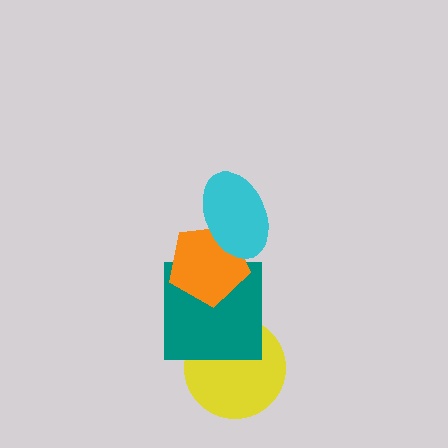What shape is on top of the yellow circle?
The teal square is on top of the yellow circle.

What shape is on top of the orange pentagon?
The cyan ellipse is on top of the orange pentagon.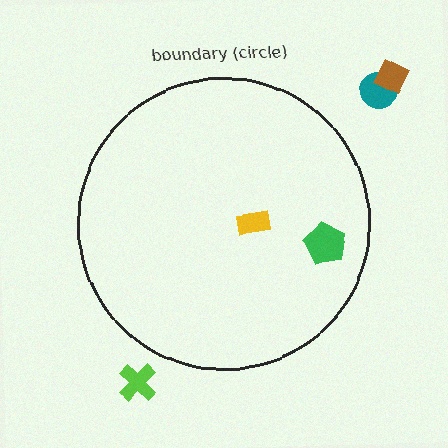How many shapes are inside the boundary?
2 inside, 3 outside.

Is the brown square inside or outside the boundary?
Outside.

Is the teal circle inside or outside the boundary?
Outside.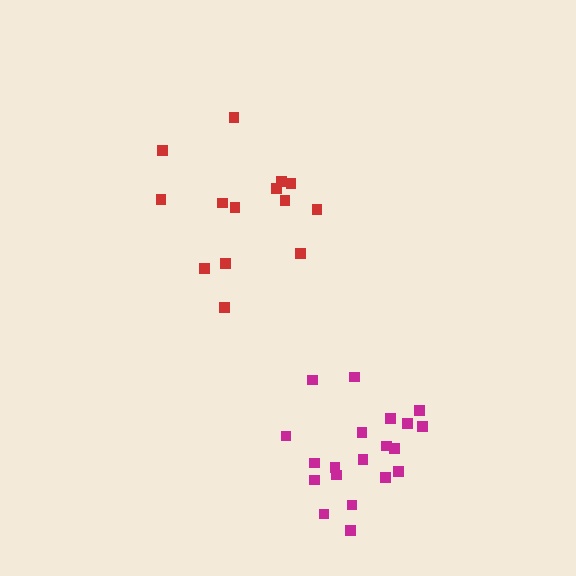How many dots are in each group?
Group 1: 14 dots, Group 2: 20 dots (34 total).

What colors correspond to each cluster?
The clusters are colored: red, magenta.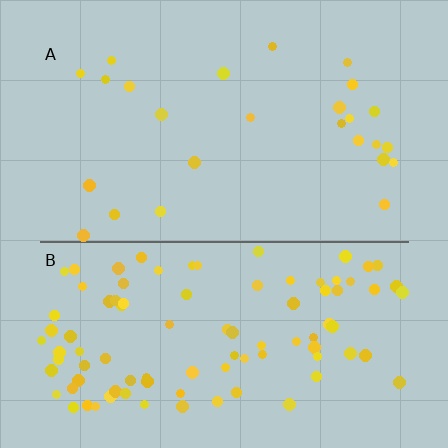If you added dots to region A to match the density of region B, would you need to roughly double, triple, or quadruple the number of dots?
Approximately quadruple.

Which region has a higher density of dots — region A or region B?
B (the bottom).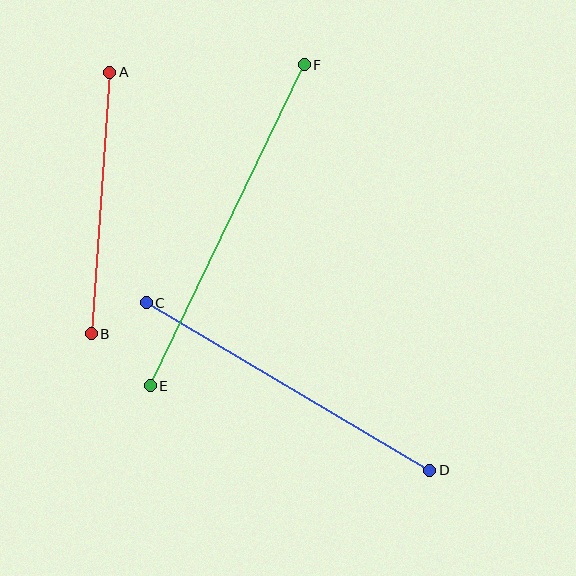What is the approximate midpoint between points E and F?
The midpoint is at approximately (227, 225) pixels.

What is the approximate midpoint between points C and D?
The midpoint is at approximately (288, 387) pixels.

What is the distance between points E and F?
The distance is approximately 356 pixels.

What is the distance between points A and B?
The distance is approximately 262 pixels.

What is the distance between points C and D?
The distance is approximately 329 pixels.